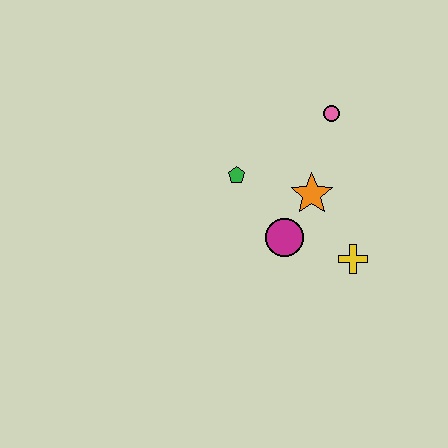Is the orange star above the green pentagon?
No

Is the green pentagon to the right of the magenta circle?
No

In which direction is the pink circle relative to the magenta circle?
The pink circle is above the magenta circle.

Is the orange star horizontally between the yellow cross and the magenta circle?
Yes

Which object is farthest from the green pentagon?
The yellow cross is farthest from the green pentagon.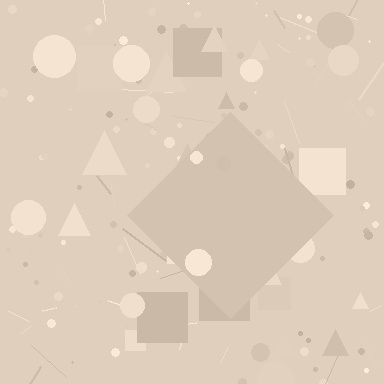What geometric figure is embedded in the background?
A diamond is embedded in the background.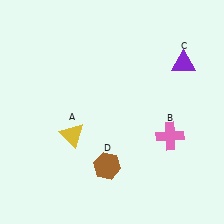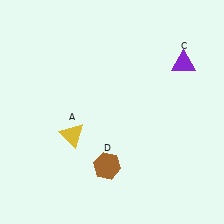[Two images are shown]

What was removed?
The pink cross (B) was removed in Image 2.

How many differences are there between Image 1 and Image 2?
There is 1 difference between the two images.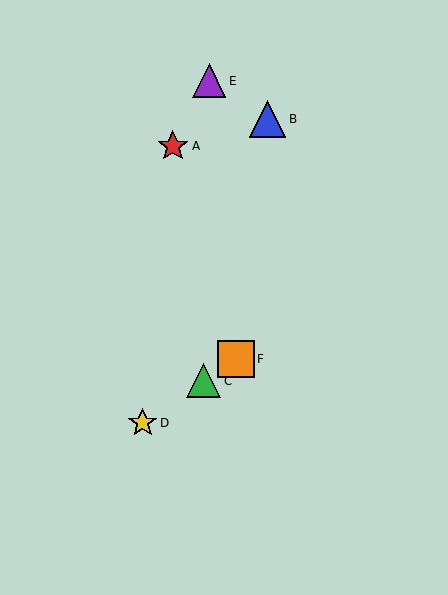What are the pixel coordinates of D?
Object D is at (143, 423).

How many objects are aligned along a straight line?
3 objects (C, D, F) are aligned along a straight line.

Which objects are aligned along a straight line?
Objects C, D, F are aligned along a straight line.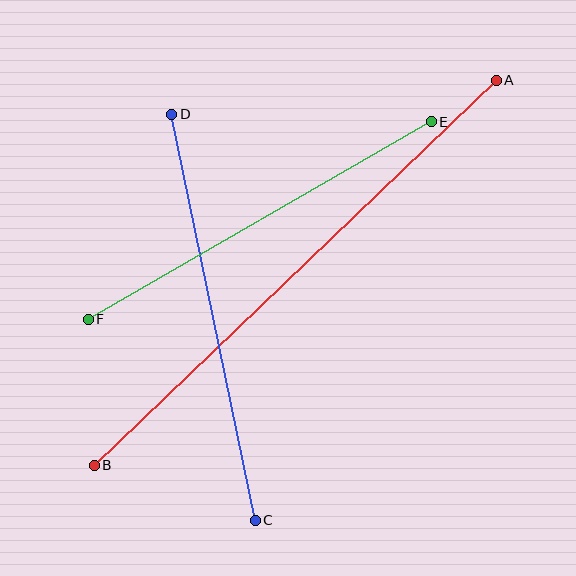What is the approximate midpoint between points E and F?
The midpoint is at approximately (260, 221) pixels.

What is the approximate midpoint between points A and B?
The midpoint is at approximately (295, 273) pixels.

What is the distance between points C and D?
The distance is approximately 414 pixels.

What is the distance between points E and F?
The distance is approximately 396 pixels.